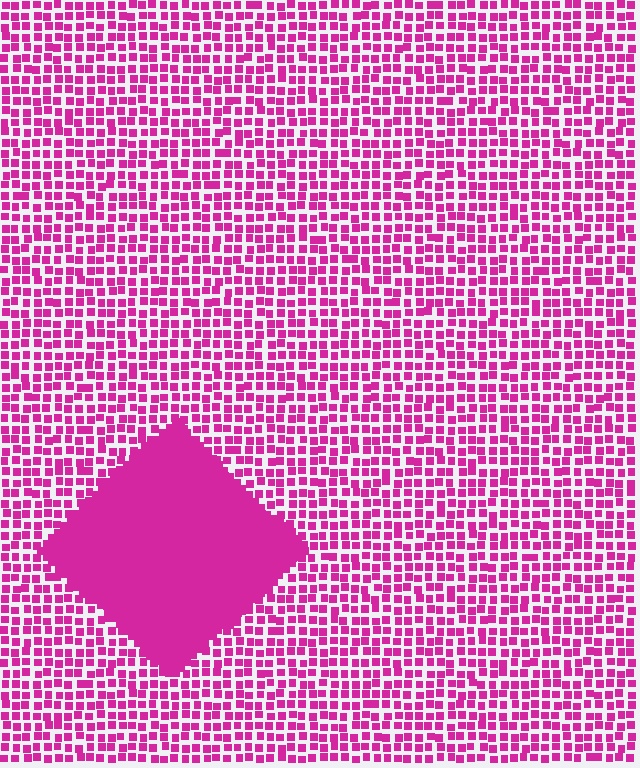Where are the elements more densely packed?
The elements are more densely packed inside the diamond boundary.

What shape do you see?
I see a diamond.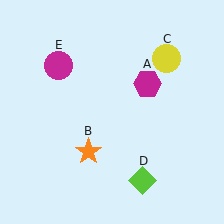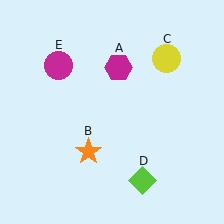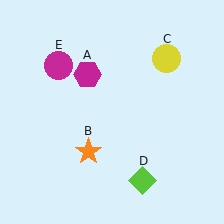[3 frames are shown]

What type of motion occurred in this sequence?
The magenta hexagon (object A) rotated counterclockwise around the center of the scene.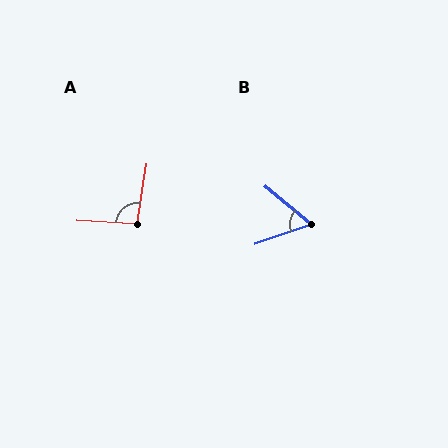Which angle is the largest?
A, at approximately 95 degrees.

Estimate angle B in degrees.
Approximately 59 degrees.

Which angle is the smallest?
B, at approximately 59 degrees.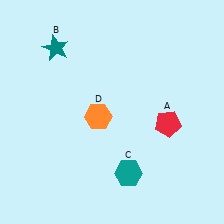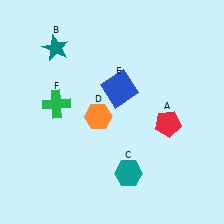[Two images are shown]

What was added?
A blue square (E), a green cross (F) were added in Image 2.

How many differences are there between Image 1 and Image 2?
There are 2 differences between the two images.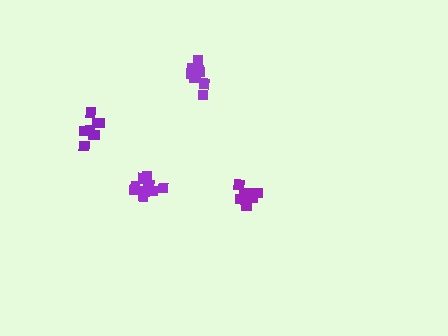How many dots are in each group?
Group 1: 8 dots, Group 2: 13 dots, Group 3: 10 dots, Group 4: 10 dots (41 total).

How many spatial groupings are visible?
There are 4 spatial groupings.